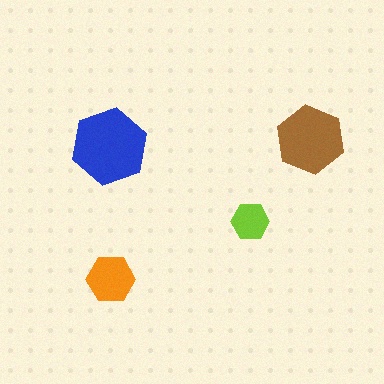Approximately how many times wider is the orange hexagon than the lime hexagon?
About 1.5 times wider.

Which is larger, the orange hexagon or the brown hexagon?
The brown one.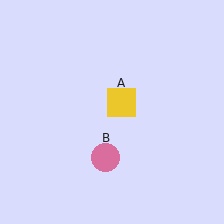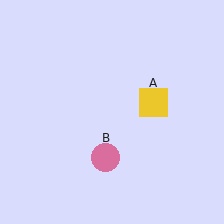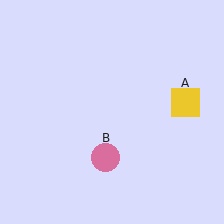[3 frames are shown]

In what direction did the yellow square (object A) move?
The yellow square (object A) moved right.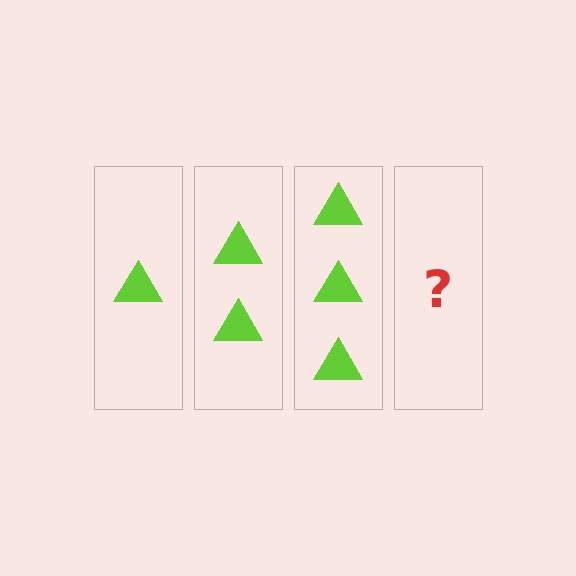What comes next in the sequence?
The next element should be 4 triangles.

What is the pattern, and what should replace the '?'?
The pattern is that each step adds one more triangle. The '?' should be 4 triangles.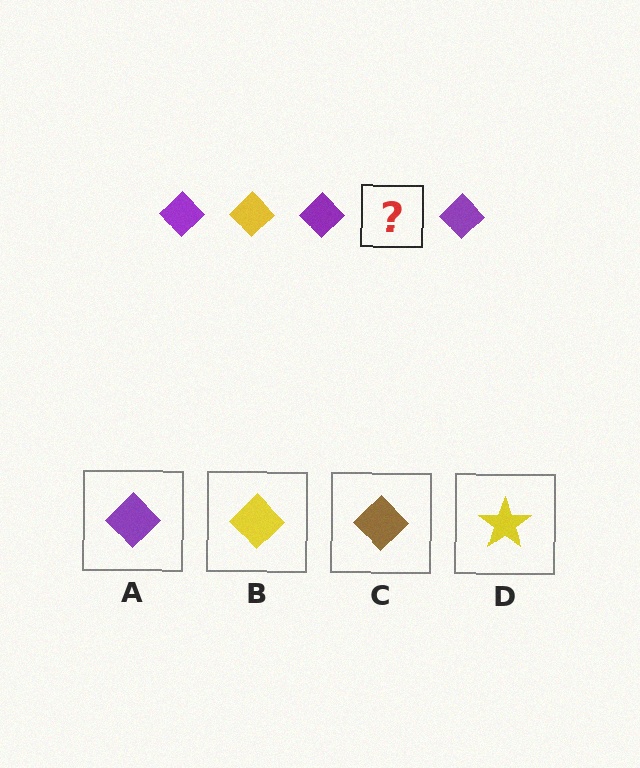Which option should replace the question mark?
Option B.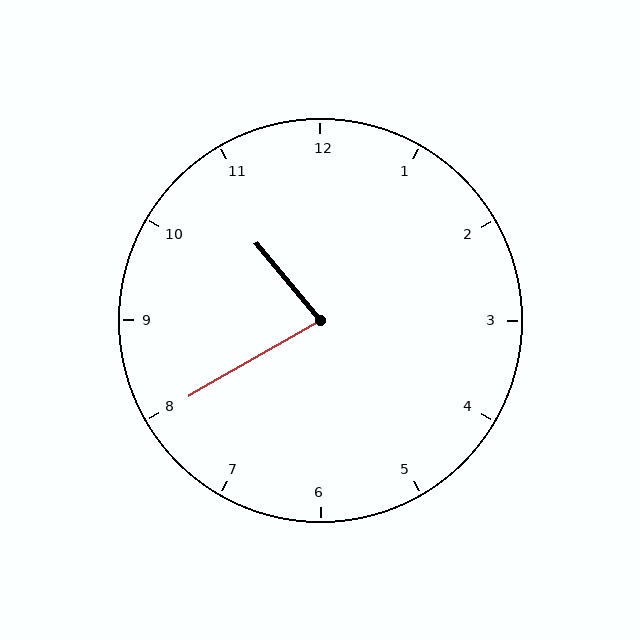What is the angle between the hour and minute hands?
Approximately 80 degrees.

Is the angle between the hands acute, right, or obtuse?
It is acute.